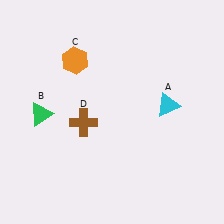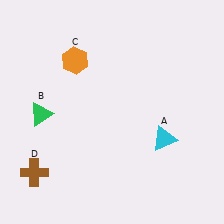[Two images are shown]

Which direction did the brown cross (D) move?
The brown cross (D) moved down.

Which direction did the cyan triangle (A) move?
The cyan triangle (A) moved down.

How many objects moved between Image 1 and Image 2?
2 objects moved between the two images.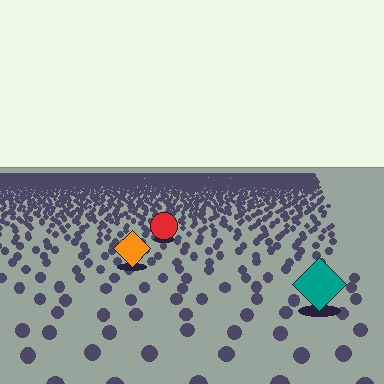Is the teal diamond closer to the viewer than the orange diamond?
Yes. The teal diamond is closer — you can tell from the texture gradient: the ground texture is coarser near it.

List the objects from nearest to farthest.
From nearest to farthest: the teal diamond, the orange diamond, the red circle.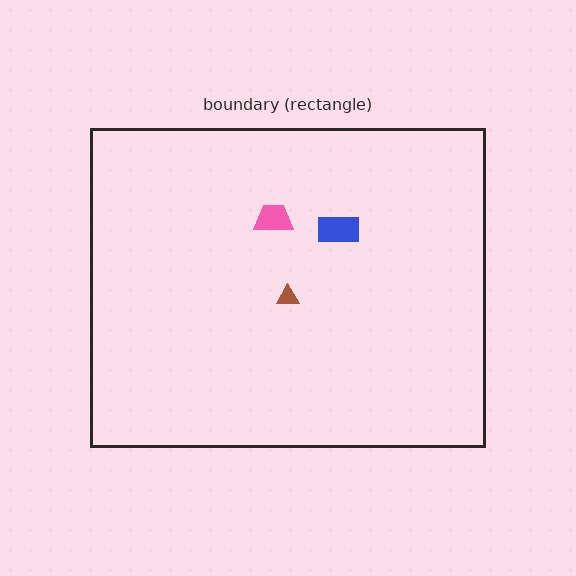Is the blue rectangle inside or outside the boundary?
Inside.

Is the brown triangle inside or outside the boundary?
Inside.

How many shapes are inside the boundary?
3 inside, 0 outside.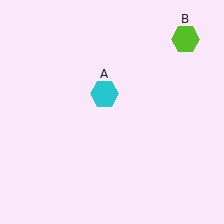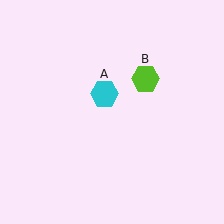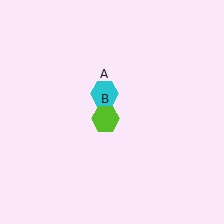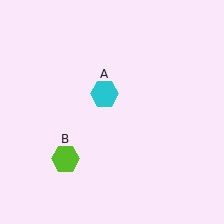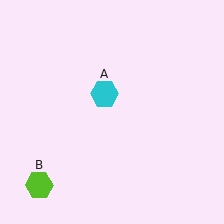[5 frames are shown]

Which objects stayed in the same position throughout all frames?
Cyan hexagon (object A) remained stationary.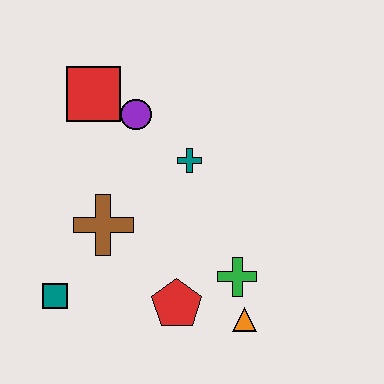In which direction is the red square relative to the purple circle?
The red square is to the left of the purple circle.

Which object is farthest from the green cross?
The red square is farthest from the green cross.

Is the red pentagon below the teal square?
Yes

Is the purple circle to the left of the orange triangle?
Yes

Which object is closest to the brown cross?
The teal square is closest to the brown cross.